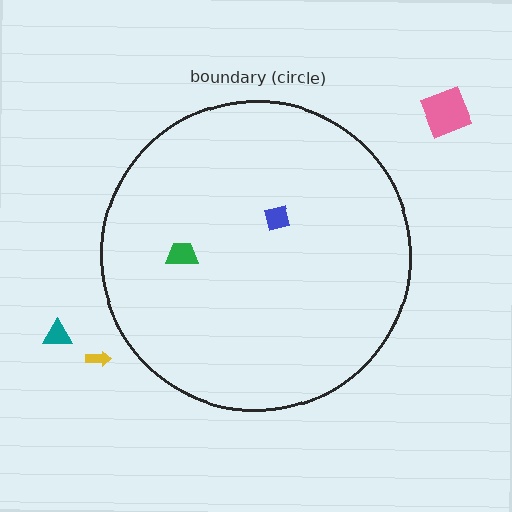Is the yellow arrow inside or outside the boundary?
Outside.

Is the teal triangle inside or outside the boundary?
Outside.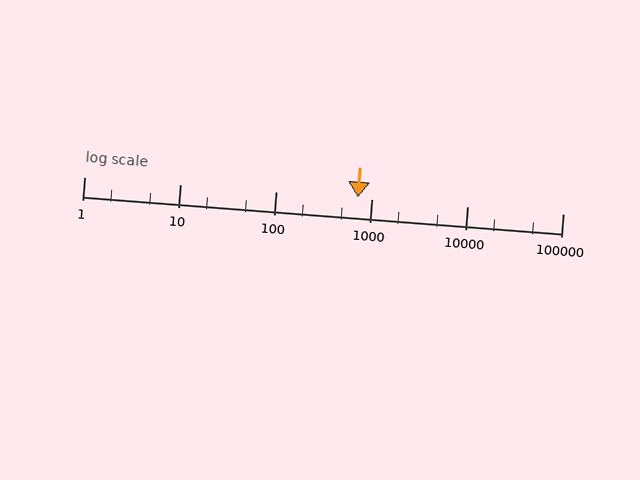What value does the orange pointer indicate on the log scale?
The pointer indicates approximately 720.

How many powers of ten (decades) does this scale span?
The scale spans 5 decades, from 1 to 100000.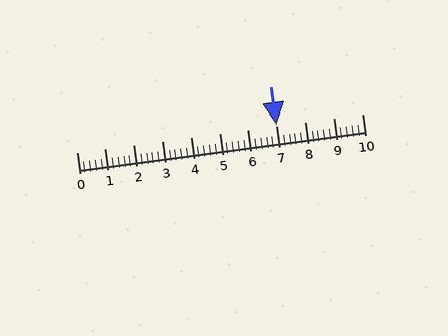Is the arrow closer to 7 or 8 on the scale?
The arrow is closer to 7.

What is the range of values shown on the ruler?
The ruler shows values from 0 to 10.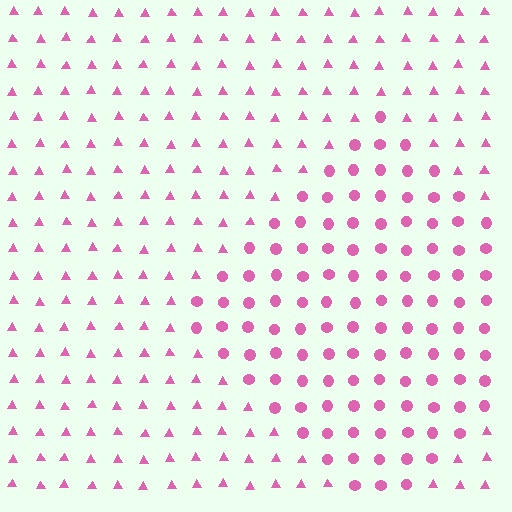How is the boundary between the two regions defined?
The boundary is defined by a change in element shape: circles inside vs. triangles outside. All elements share the same color and spacing.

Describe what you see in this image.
The image is filled with small pink elements arranged in a uniform grid. A diamond-shaped region contains circles, while the surrounding area contains triangles. The boundary is defined purely by the change in element shape.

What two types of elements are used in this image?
The image uses circles inside the diamond region and triangles outside it.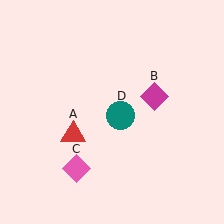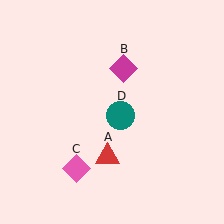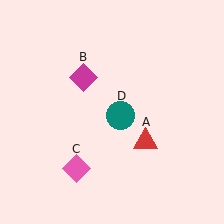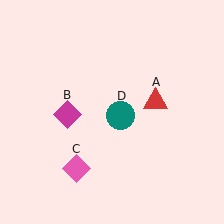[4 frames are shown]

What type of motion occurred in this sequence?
The red triangle (object A), magenta diamond (object B) rotated counterclockwise around the center of the scene.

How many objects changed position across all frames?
2 objects changed position: red triangle (object A), magenta diamond (object B).